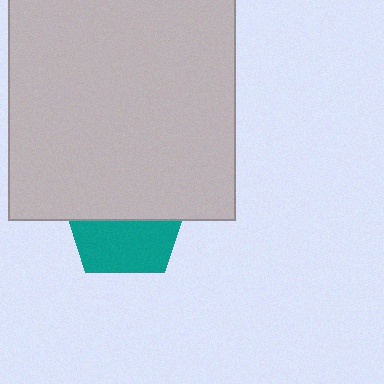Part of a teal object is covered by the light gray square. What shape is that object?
It is a pentagon.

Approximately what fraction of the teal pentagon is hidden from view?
Roughly 54% of the teal pentagon is hidden behind the light gray square.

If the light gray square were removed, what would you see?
You would see the complete teal pentagon.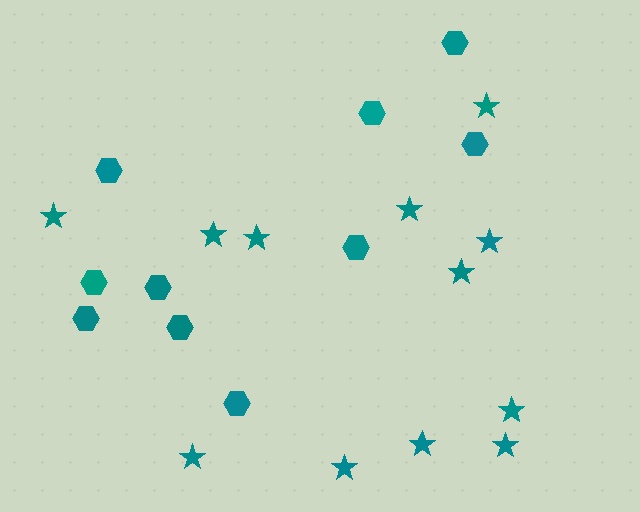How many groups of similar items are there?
There are 2 groups: one group of hexagons (10) and one group of stars (12).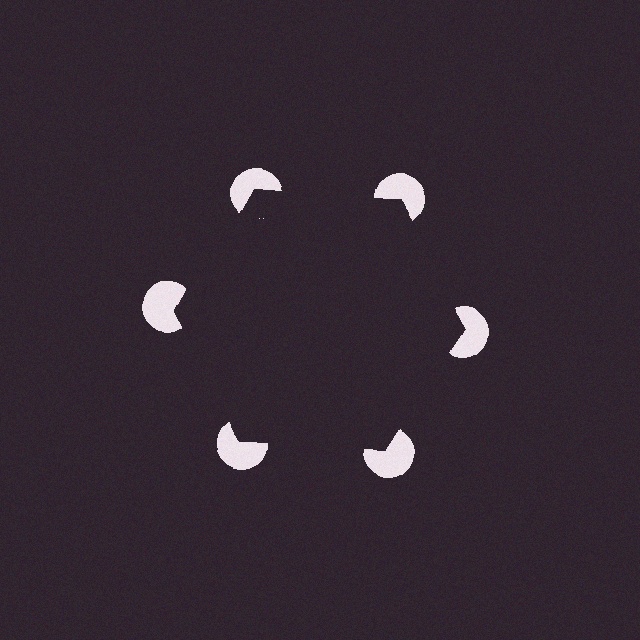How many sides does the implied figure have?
6 sides.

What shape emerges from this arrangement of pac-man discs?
An illusory hexagon — its edges are inferred from the aligned wedge cuts in the pac-man discs, not physically drawn.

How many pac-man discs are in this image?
There are 6 — one at each vertex of the illusory hexagon.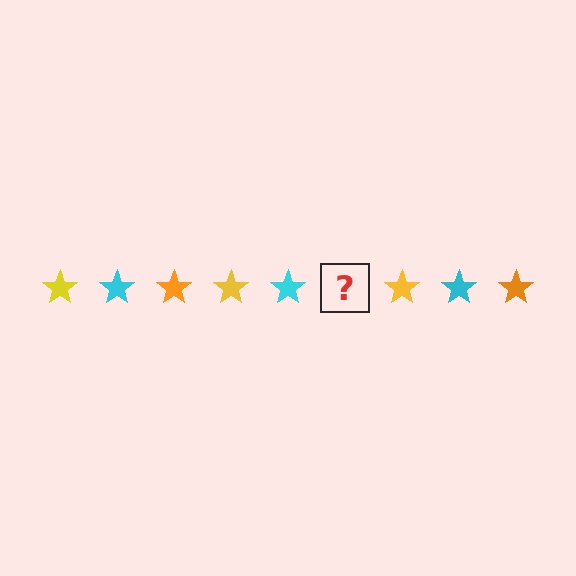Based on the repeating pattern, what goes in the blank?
The blank should be an orange star.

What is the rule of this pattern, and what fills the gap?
The rule is that the pattern cycles through yellow, cyan, orange stars. The gap should be filled with an orange star.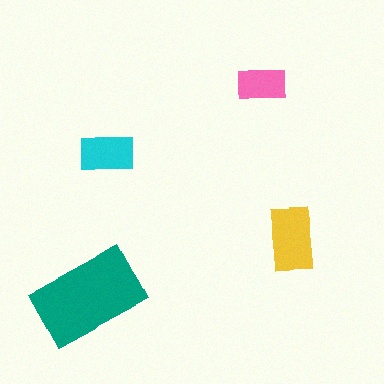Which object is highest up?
The pink rectangle is topmost.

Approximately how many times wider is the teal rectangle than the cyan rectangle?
About 2 times wider.